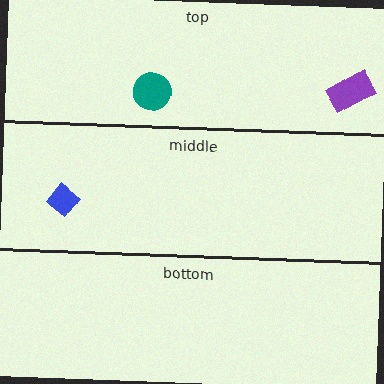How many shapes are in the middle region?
1.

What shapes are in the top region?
The teal circle, the purple rectangle.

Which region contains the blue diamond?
The middle region.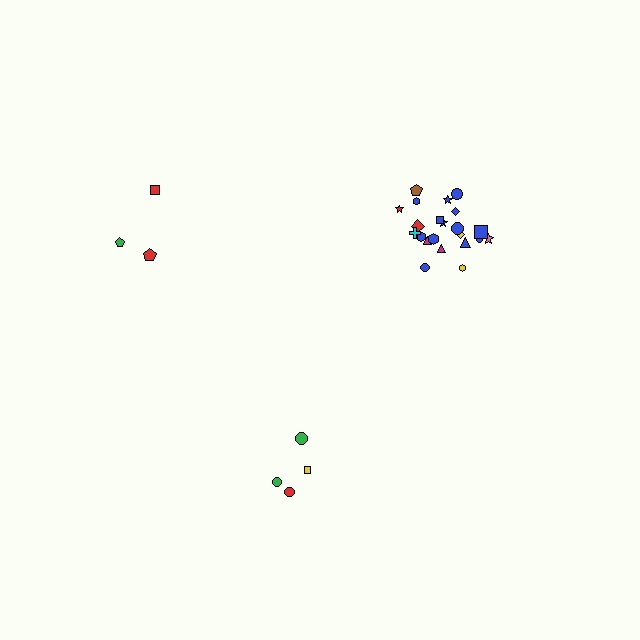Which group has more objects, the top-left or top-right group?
The top-right group.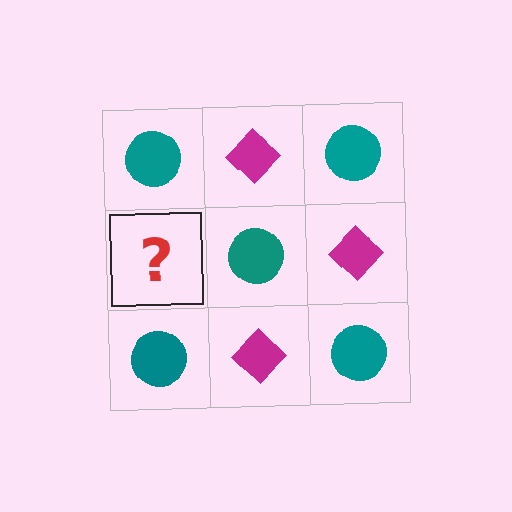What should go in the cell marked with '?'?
The missing cell should contain a magenta diamond.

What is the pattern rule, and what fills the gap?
The rule is that it alternates teal circle and magenta diamond in a checkerboard pattern. The gap should be filled with a magenta diamond.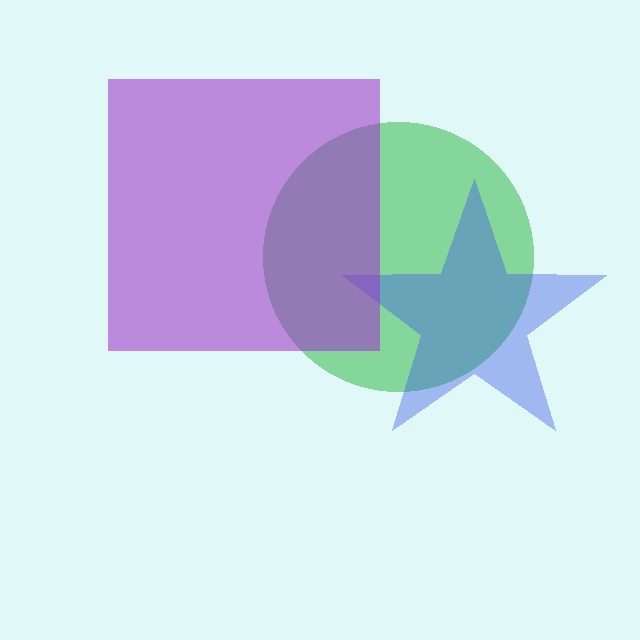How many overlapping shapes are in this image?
There are 3 overlapping shapes in the image.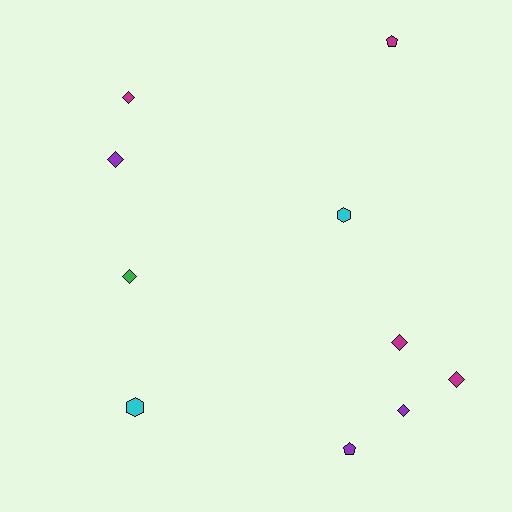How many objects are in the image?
There are 10 objects.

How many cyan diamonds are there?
There are no cyan diamonds.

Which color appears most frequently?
Magenta, with 4 objects.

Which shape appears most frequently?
Diamond, with 6 objects.